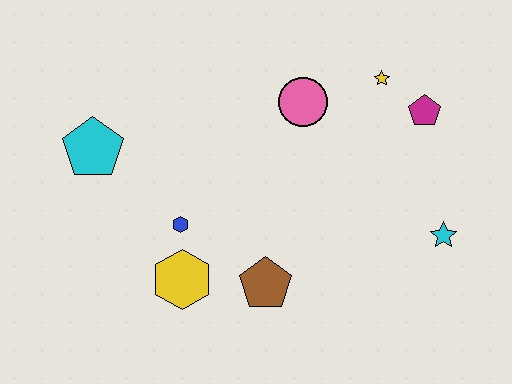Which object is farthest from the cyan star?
The cyan pentagon is farthest from the cyan star.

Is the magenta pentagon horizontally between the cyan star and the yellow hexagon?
Yes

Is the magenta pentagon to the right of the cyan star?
No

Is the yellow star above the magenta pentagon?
Yes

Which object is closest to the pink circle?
The yellow star is closest to the pink circle.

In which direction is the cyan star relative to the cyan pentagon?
The cyan star is to the right of the cyan pentagon.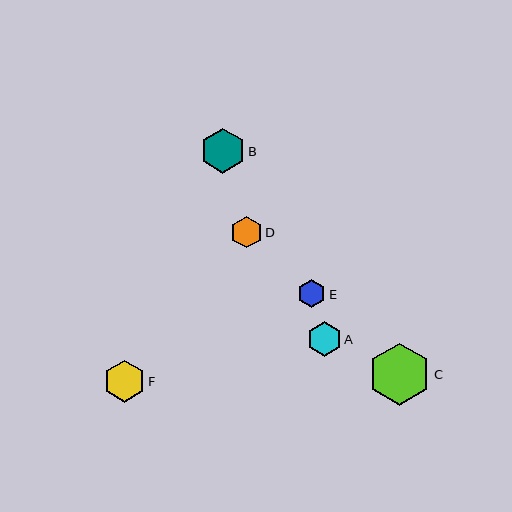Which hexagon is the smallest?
Hexagon E is the smallest with a size of approximately 28 pixels.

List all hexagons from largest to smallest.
From largest to smallest: C, B, F, A, D, E.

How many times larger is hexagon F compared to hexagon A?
Hexagon F is approximately 1.2 times the size of hexagon A.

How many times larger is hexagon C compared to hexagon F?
Hexagon C is approximately 1.5 times the size of hexagon F.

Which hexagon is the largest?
Hexagon C is the largest with a size of approximately 62 pixels.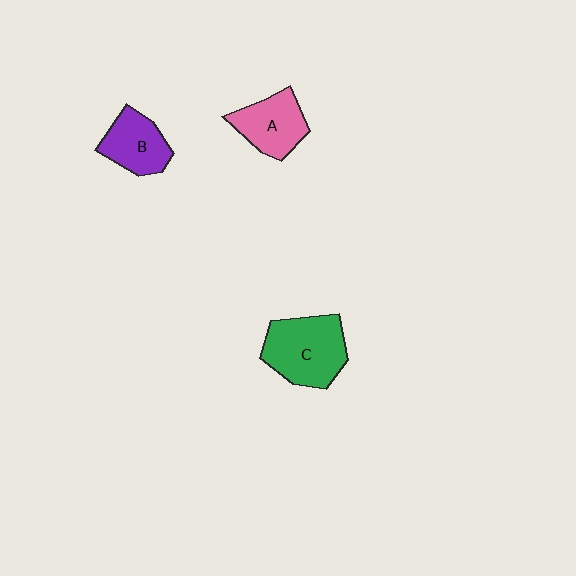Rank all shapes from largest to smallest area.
From largest to smallest: C (green), A (pink), B (purple).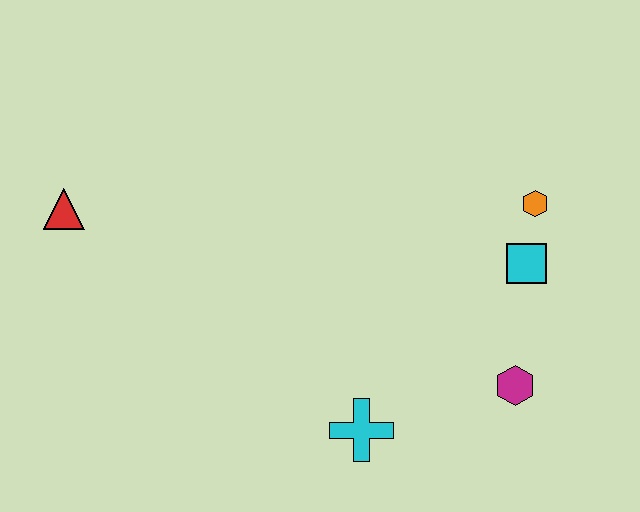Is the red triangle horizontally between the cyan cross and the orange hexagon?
No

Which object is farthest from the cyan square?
The red triangle is farthest from the cyan square.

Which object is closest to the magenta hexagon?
The cyan square is closest to the magenta hexagon.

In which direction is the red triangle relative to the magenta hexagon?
The red triangle is to the left of the magenta hexagon.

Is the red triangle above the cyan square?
Yes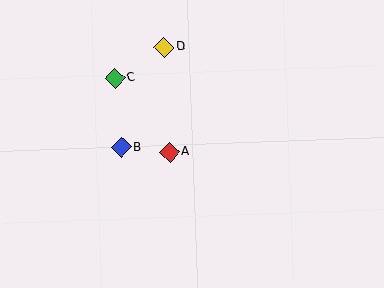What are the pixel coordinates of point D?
Point D is at (164, 47).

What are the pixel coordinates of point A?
Point A is at (170, 152).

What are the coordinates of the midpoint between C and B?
The midpoint between C and B is at (118, 113).